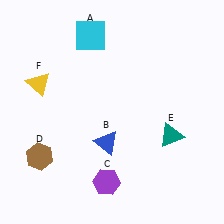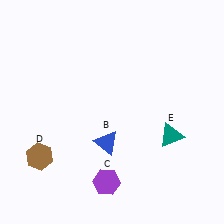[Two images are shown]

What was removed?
The yellow triangle (F), the cyan square (A) were removed in Image 2.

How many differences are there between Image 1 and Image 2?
There are 2 differences between the two images.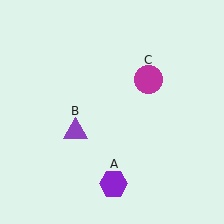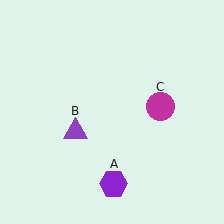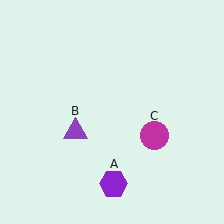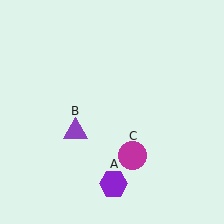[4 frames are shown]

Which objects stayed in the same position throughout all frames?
Purple hexagon (object A) and purple triangle (object B) remained stationary.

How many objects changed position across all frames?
1 object changed position: magenta circle (object C).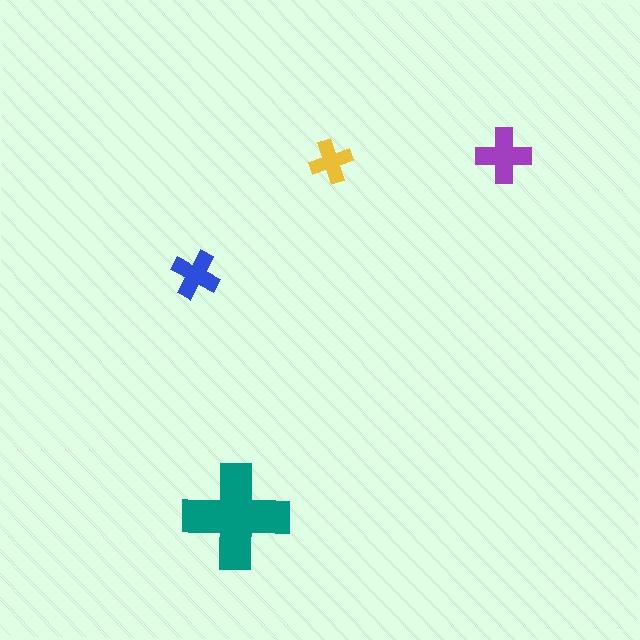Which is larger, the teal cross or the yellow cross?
The teal one.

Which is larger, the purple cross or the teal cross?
The teal one.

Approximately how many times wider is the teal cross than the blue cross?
About 2 times wider.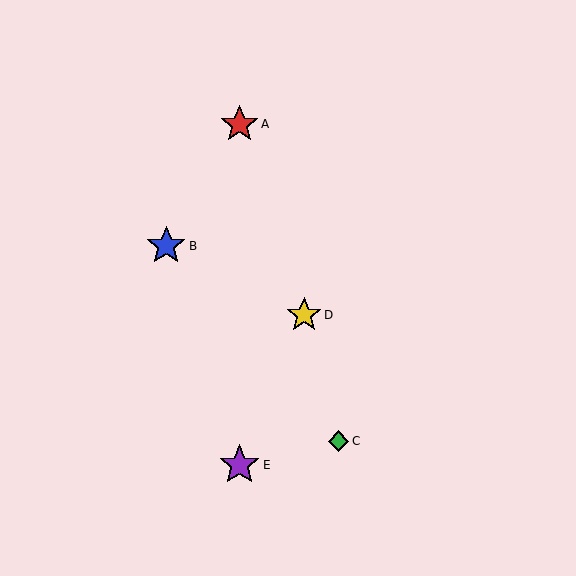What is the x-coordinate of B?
Object B is at x≈166.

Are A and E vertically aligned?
Yes, both are at x≈239.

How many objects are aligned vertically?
2 objects (A, E) are aligned vertically.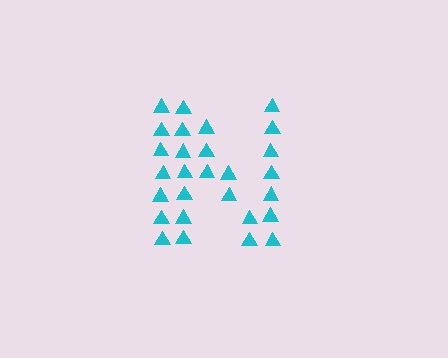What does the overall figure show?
The overall figure shows the letter N.